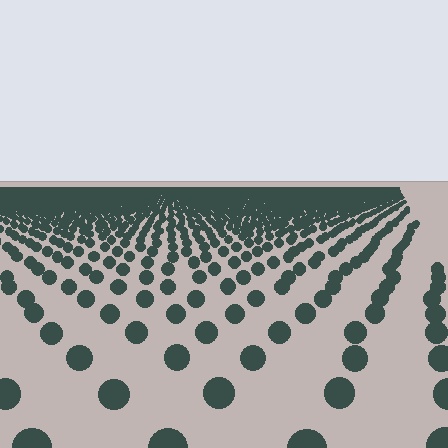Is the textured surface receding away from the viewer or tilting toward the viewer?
The surface is receding away from the viewer. Texture elements get smaller and denser toward the top.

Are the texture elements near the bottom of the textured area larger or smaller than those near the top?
Larger. Near the bottom, elements are closer to the viewer and appear at a bigger on-screen size.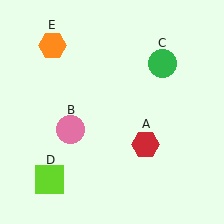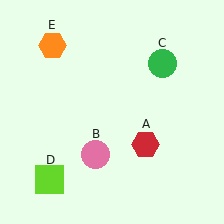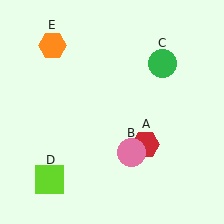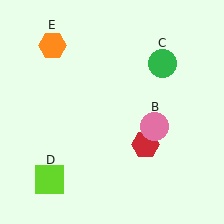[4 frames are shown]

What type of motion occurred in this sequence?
The pink circle (object B) rotated counterclockwise around the center of the scene.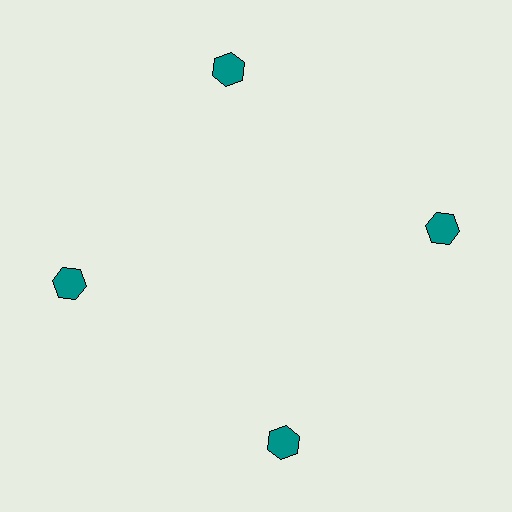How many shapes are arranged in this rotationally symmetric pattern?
There are 4 shapes, arranged in 4 groups of 1.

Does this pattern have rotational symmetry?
Yes, this pattern has 4-fold rotational symmetry. It looks the same after rotating 90 degrees around the center.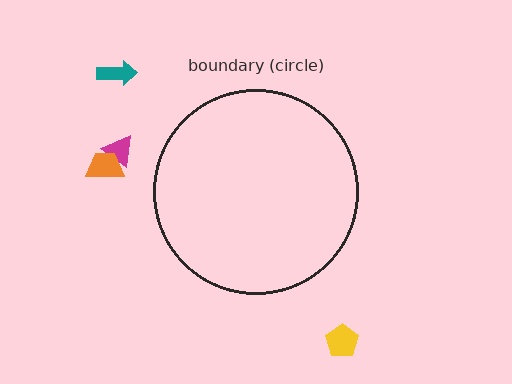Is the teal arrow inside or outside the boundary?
Outside.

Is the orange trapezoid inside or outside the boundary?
Outside.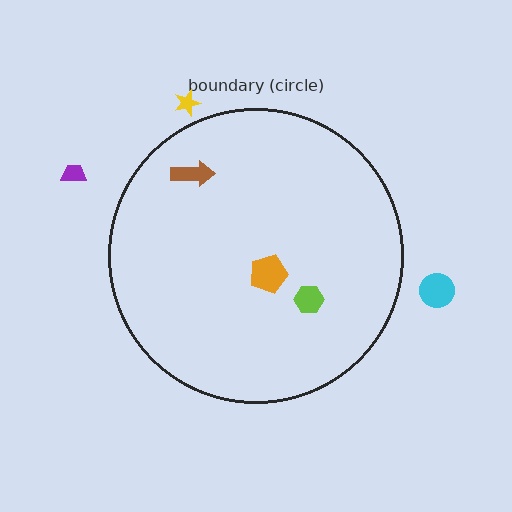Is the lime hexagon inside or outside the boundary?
Inside.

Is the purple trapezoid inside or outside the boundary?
Outside.